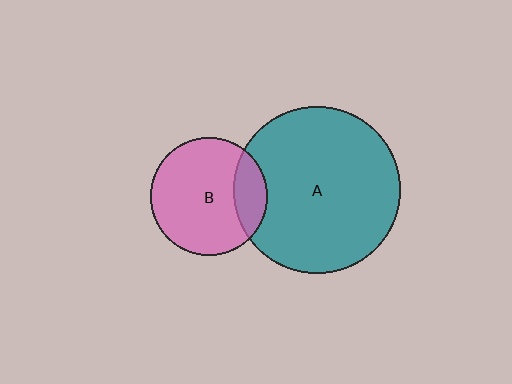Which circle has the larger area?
Circle A (teal).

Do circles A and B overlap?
Yes.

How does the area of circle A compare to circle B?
Approximately 2.0 times.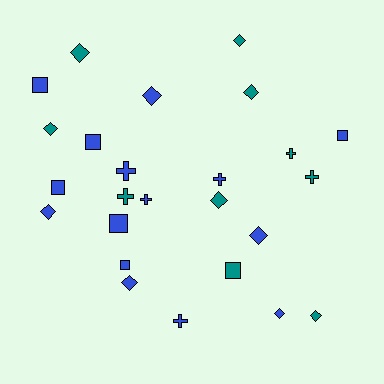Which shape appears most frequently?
Diamond, with 11 objects.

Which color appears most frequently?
Blue, with 15 objects.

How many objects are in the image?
There are 25 objects.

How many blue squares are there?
There are 6 blue squares.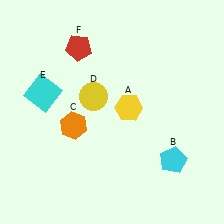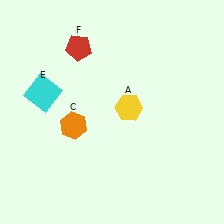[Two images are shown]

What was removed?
The yellow circle (D), the cyan pentagon (B) were removed in Image 2.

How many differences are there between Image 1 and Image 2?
There are 2 differences between the two images.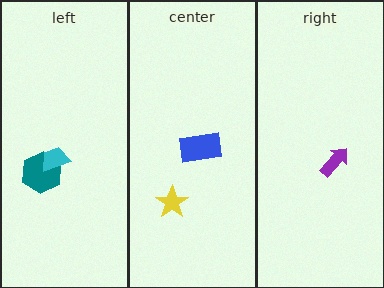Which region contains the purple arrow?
The right region.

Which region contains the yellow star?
The center region.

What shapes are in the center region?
The yellow star, the blue rectangle.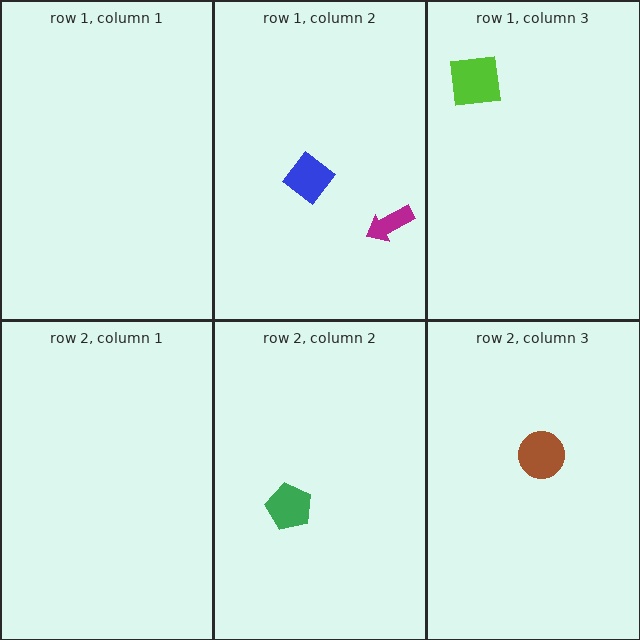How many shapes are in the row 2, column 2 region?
1.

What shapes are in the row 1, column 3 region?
The lime square.